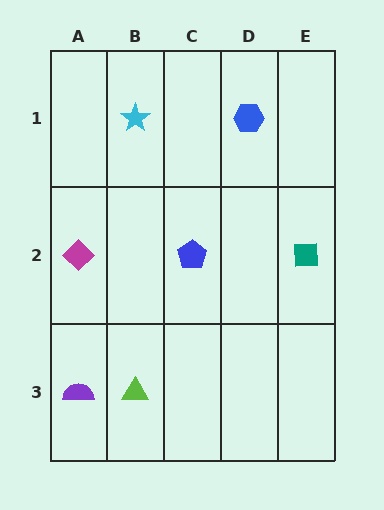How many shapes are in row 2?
3 shapes.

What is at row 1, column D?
A blue hexagon.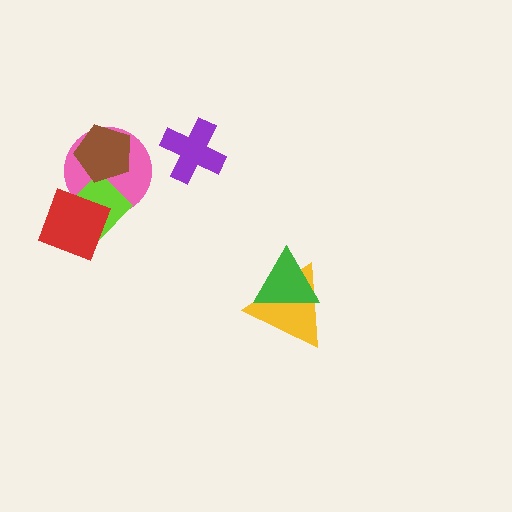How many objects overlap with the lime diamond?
3 objects overlap with the lime diamond.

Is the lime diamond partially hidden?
Yes, it is partially covered by another shape.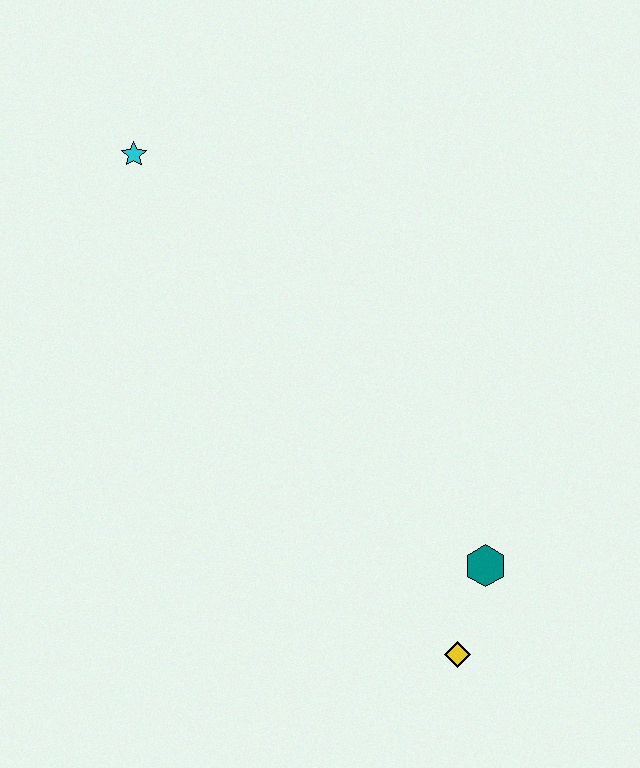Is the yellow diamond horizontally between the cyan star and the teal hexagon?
Yes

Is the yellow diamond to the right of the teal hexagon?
No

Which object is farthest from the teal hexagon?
The cyan star is farthest from the teal hexagon.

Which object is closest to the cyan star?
The teal hexagon is closest to the cyan star.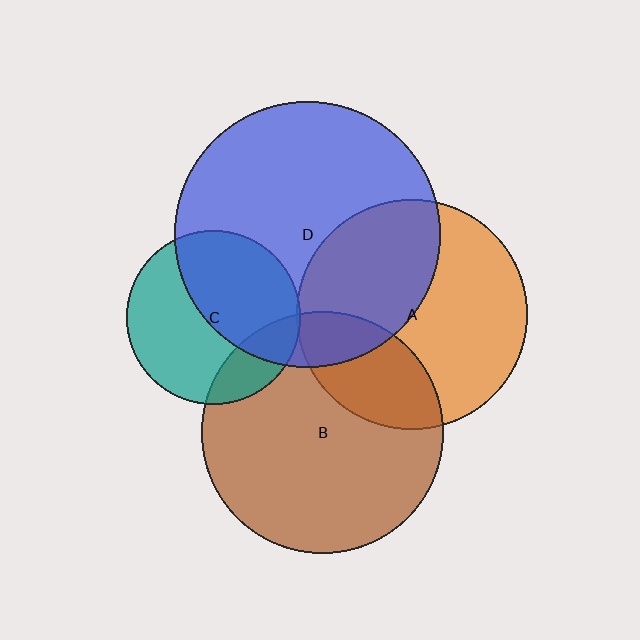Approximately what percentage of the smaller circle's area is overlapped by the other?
Approximately 20%.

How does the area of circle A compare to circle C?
Approximately 1.8 times.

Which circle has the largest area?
Circle D (blue).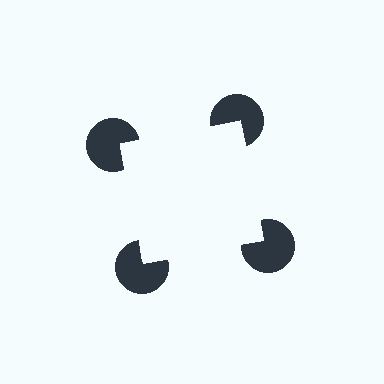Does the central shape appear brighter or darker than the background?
It typically appears slightly brighter than the background, even though no actual brightness change is drawn.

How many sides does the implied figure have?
4 sides.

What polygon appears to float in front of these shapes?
An illusory square — its edges are inferred from the aligned wedge cuts in the pac-man discs, not physically drawn.